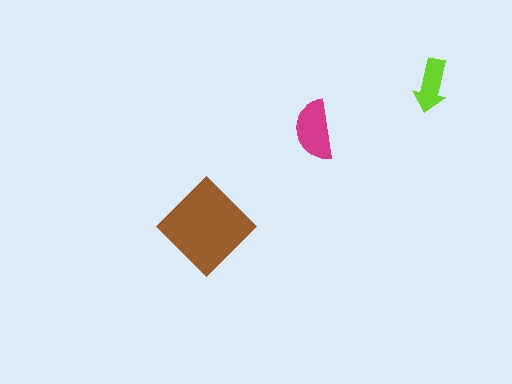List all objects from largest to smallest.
The brown diamond, the magenta semicircle, the lime arrow.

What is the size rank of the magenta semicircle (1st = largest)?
2nd.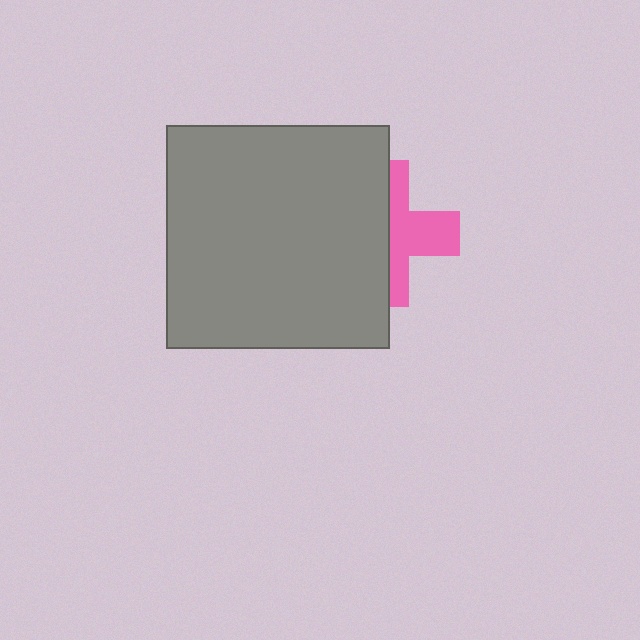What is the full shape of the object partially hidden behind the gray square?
The partially hidden object is a pink cross.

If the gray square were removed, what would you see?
You would see the complete pink cross.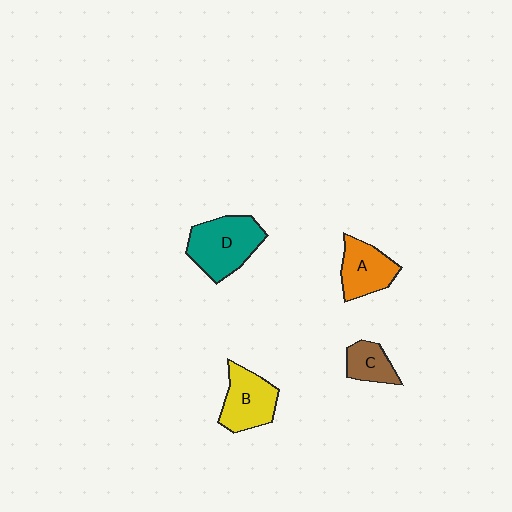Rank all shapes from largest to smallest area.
From largest to smallest: D (teal), B (yellow), A (orange), C (brown).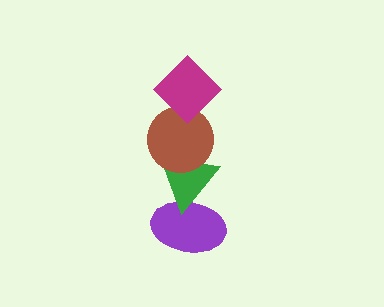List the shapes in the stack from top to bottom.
From top to bottom: the magenta diamond, the brown circle, the green triangle, the purple ellipse.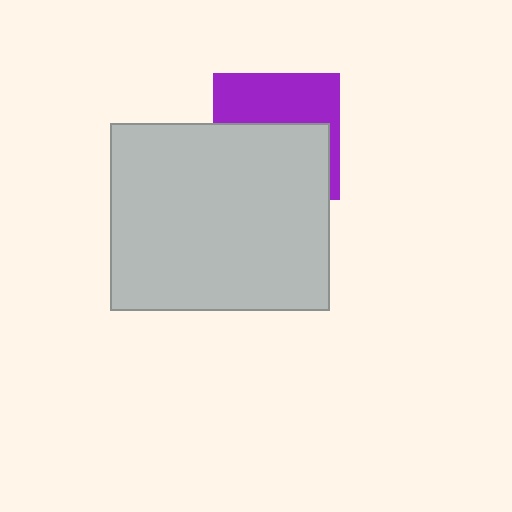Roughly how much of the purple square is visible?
A small part of it is visible (roughly 44%).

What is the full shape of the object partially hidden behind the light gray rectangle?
The partially hidden object is a purple square.